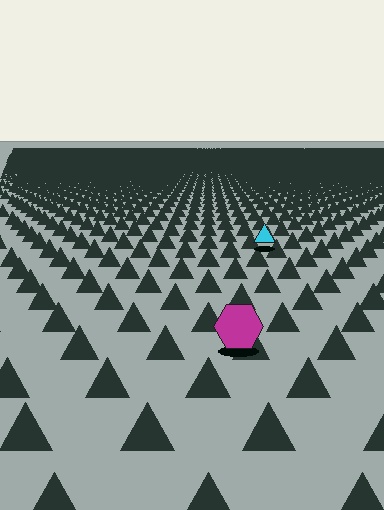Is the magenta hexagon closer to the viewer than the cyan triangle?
Yes. The magenta hexagon is closer — you can tell from the texture gradient: the ground texture is coarser near it.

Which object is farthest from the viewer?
The cyan triangle is farthest from the viewer. It appears smaller and the ground texture around it is denser.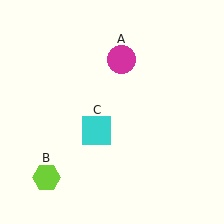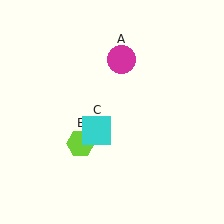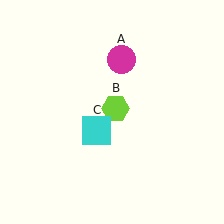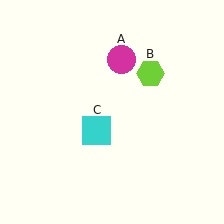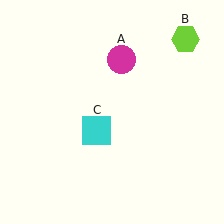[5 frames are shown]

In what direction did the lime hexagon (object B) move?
The lime hexagon (object B) moved up and to the right.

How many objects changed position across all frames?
1 object changed position: lime hexagon (object B).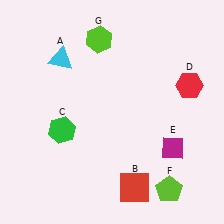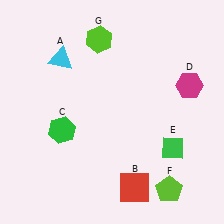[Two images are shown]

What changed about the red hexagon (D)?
In Image 1, D is red. In Image 2, it changed to magenta.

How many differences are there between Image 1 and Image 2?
There are 2 differences between the two images.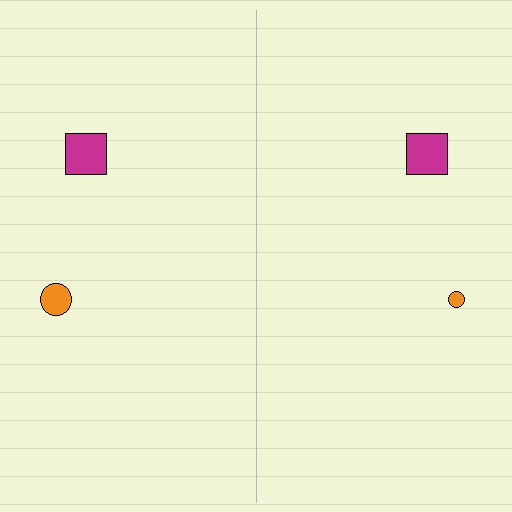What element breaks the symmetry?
The orange circle on the right side has a different size than its mirror counterpart.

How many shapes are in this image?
There are 4 shapes in this image.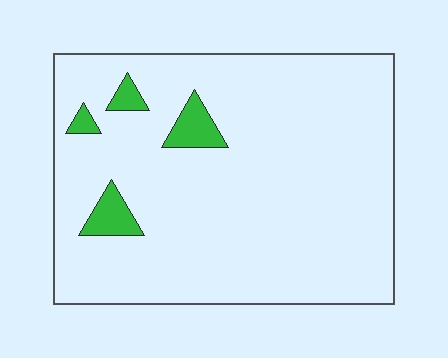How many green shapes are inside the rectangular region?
4.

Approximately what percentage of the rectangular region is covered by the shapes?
Approximately 5%.